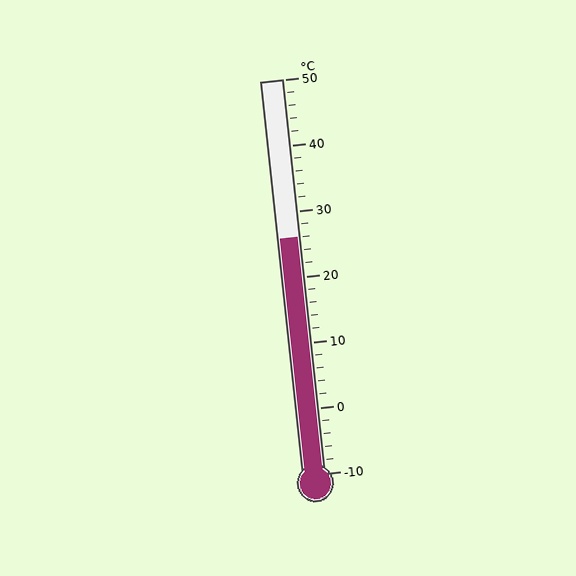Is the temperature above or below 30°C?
The temperature is below 30°C.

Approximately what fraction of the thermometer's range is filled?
The thermometer is filled to approximately 60% of its range.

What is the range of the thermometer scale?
The thermometer scale ranges from -10°C to 50°C.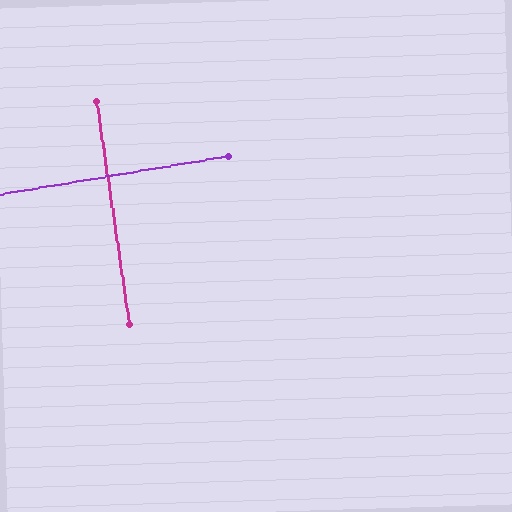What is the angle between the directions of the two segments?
Approximately 89 degrees.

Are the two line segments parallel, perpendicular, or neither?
Perpendicular — they meet at approximately 89°.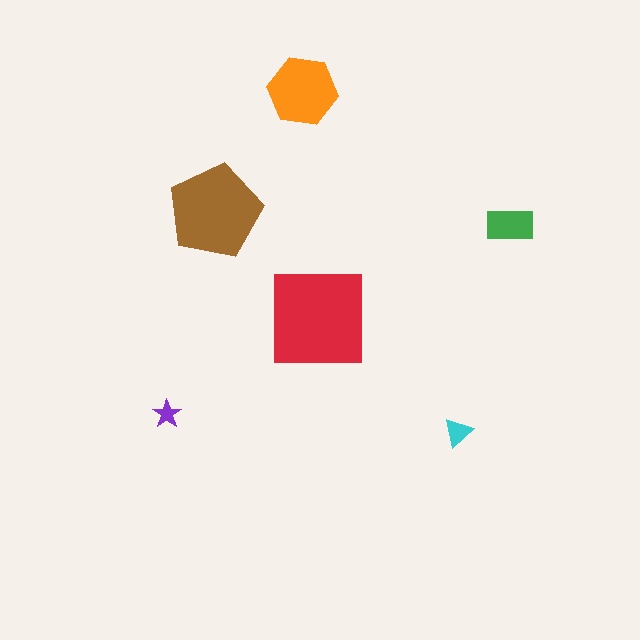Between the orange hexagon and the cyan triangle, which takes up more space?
The orange hexagon.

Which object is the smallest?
The purple star.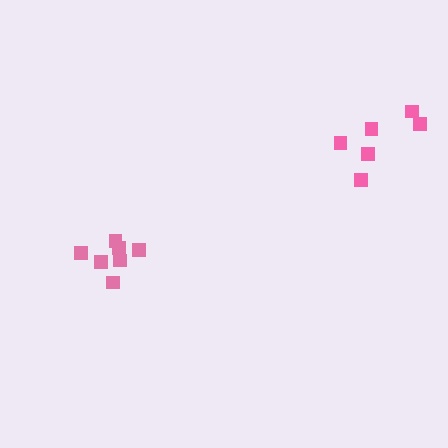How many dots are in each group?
Group 1: 7 dots, Group 2: 6 dots (13 total).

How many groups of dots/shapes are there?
There are 2 groups.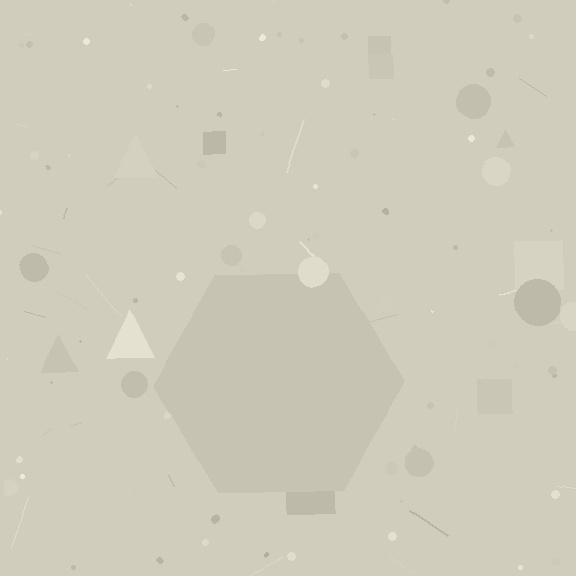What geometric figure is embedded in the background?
A hexagon is embedded in the background.